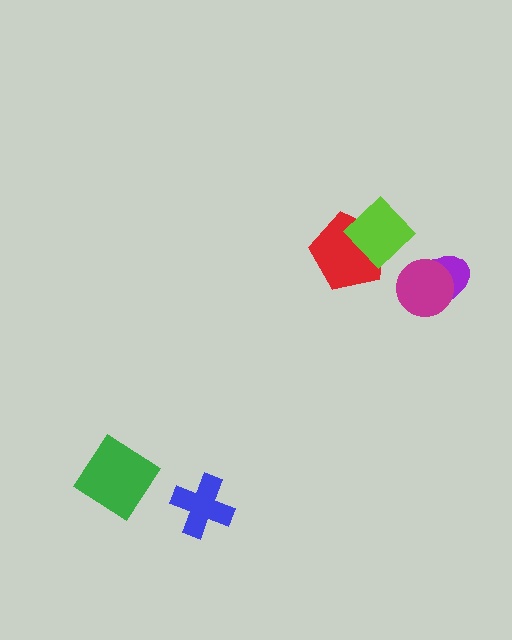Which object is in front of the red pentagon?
The lime diamond is in front of the red pentagon.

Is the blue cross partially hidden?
No, no other shape covers it.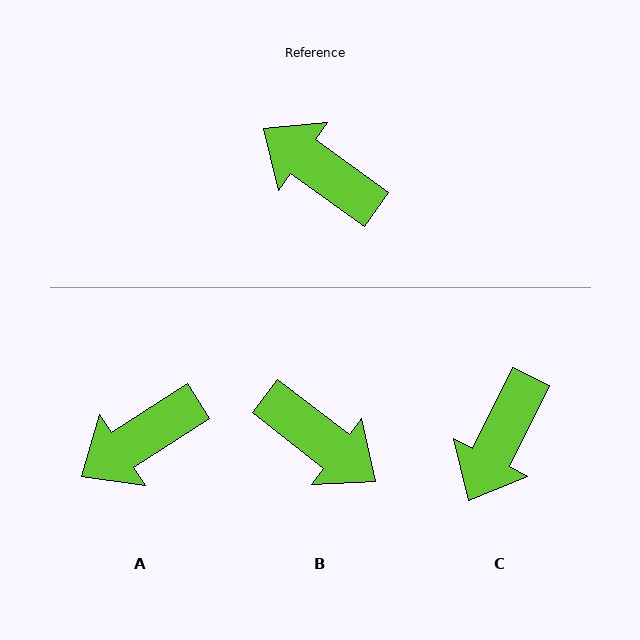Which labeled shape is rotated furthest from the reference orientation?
B, about 178 degrees away.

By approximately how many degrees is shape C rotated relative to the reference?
Approximately 99 degrees counter-clockwise.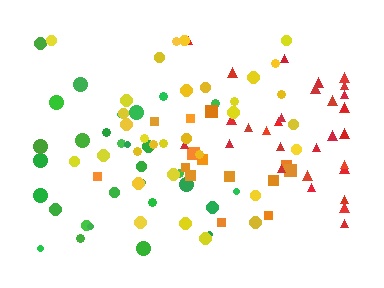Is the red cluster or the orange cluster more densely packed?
Orange.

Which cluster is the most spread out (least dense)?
Green.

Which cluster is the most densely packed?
Orange.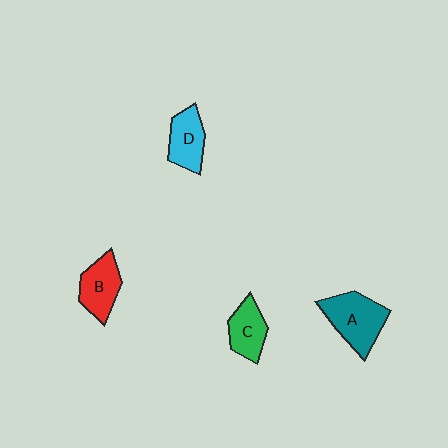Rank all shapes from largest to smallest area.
From largest to smallest: A (teal), B (red), D (cyan), C (green).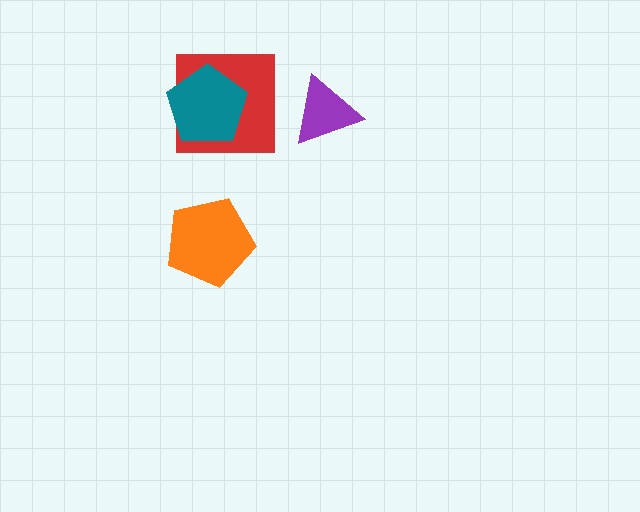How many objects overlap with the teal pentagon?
1 object overlaps with the teal pentagon.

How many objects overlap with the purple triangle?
0 objects overlap with the purple triangle.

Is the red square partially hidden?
Yes, it is partially covered by another shape.